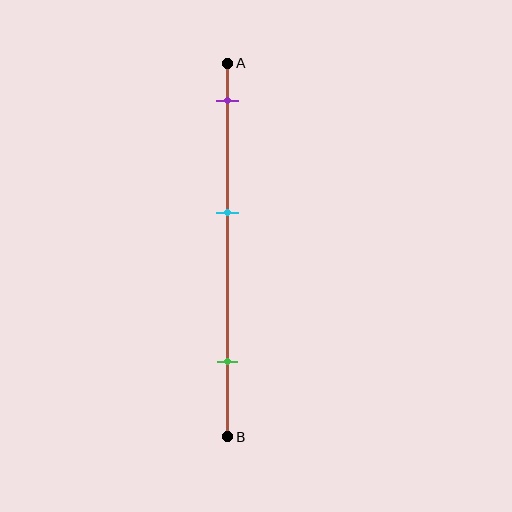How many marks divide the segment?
There are 3 marks dividing the segment.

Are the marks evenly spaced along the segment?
Yes, the marks are approximately evenly spaced.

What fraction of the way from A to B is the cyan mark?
The cyan mark is approximately 40% (0.4) of the way from A to B.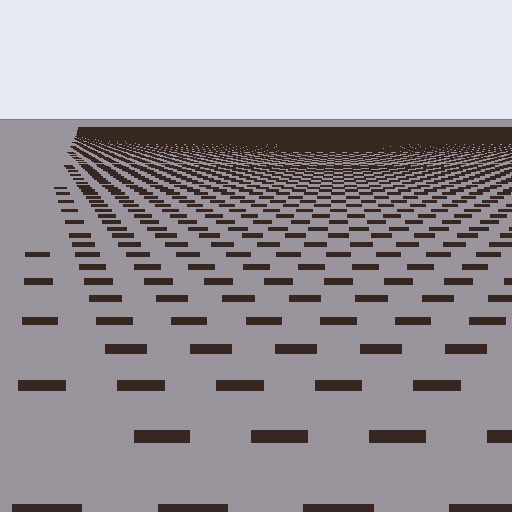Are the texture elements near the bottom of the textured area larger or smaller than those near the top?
Larger. Near the bottom, elements are closer to the viewer and appear at a bigger on-screen size.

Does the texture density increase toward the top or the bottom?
Density increases toward the top.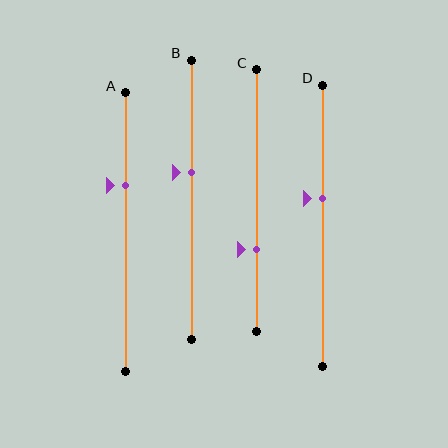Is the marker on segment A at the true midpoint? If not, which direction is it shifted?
No, the marker on segment A is shifted upward by about 17% of the segment length.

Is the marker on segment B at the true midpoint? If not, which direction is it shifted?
No, the marker on segment B is shifted upward by about 10% of the segment length.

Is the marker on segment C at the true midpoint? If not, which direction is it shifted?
No, the marker on segment C is shifted downward by about 19% of the segment length.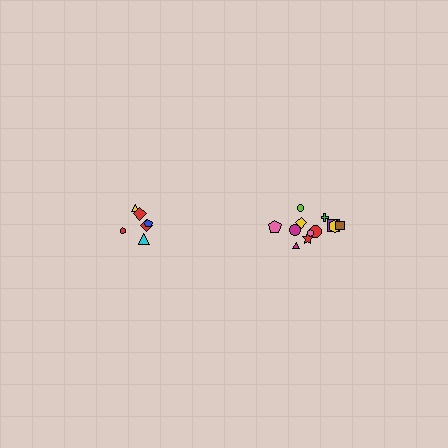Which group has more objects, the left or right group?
The right group.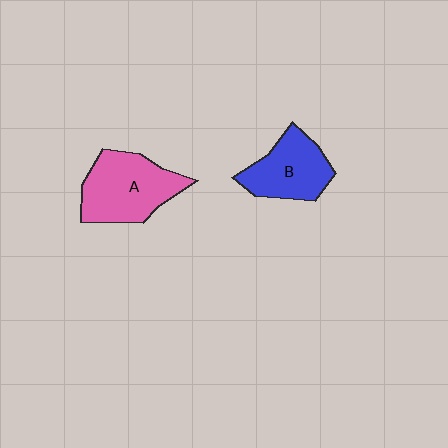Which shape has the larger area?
Shape A (pink).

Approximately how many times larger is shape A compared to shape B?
Approximately 1.2 times.